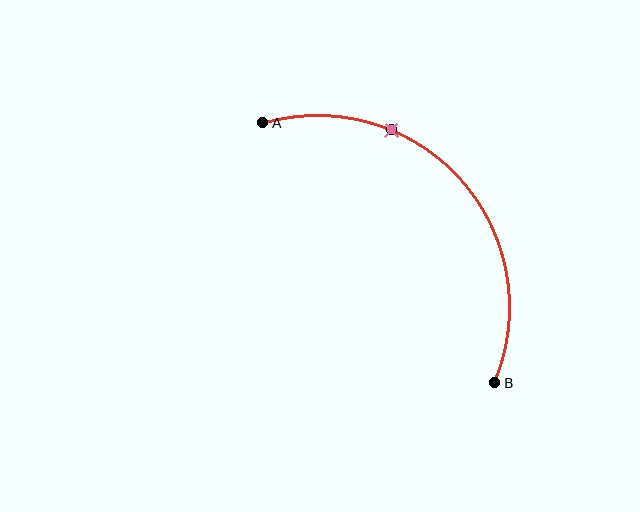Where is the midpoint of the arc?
The arc midpoint is the point on the curve farthest from the straight line joining A and B. It sits above and to the right of that line.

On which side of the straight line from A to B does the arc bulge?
The arc bulges above and to the right of the straight line connecting A and B.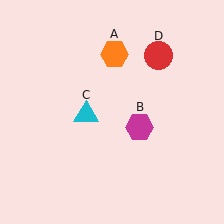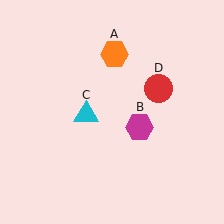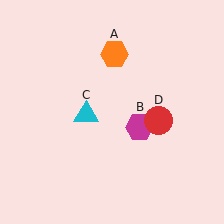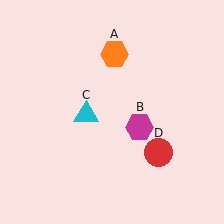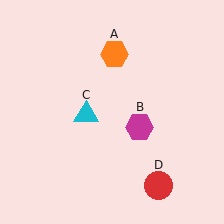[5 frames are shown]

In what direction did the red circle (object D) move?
The red circle (object D) moved down.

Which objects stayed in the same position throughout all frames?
Orange hexagon (object A) and magenta hexagon (object B) and cyan triangle (object C) remained stationary.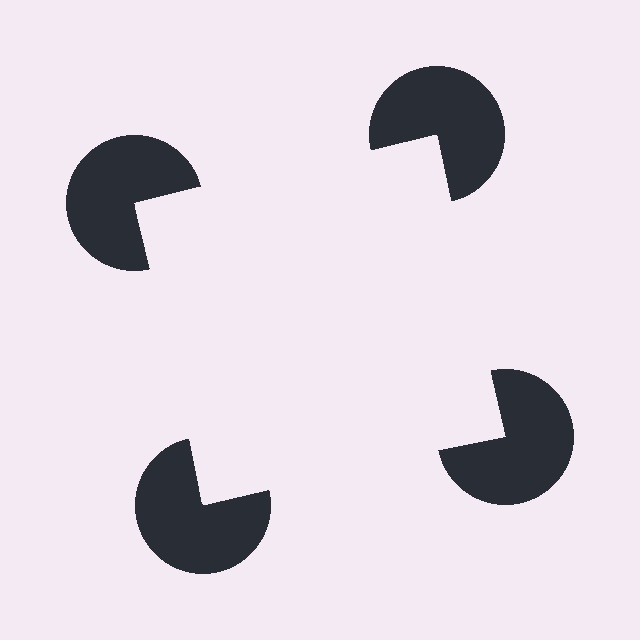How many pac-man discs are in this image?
There are 4 — one at each vertex of the illusory square.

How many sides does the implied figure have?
4 sides.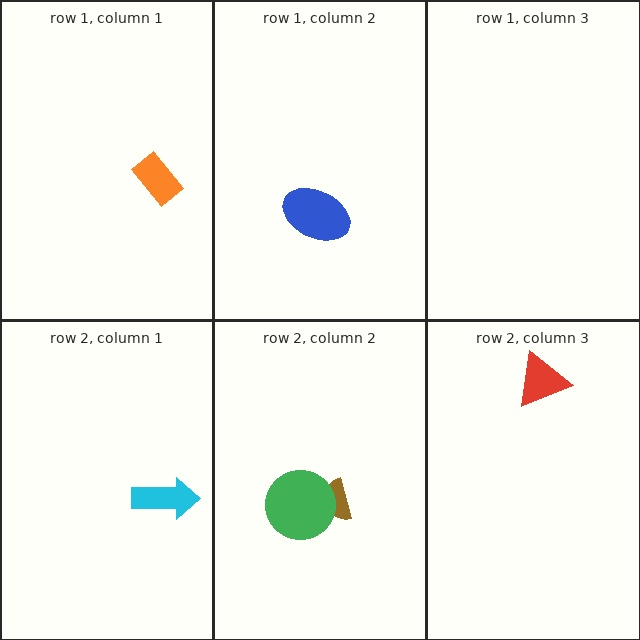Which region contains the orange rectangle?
The row 1, column 1 region.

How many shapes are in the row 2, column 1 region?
1.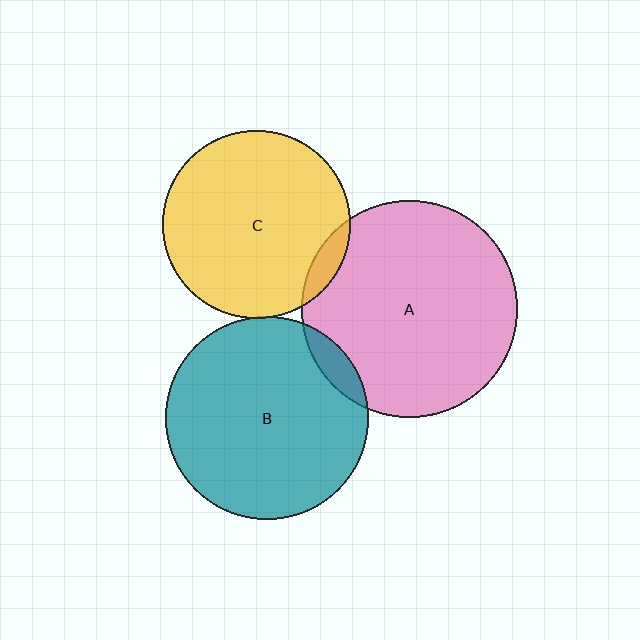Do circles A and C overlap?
Yes.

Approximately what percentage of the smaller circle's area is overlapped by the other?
Approximately 5%.